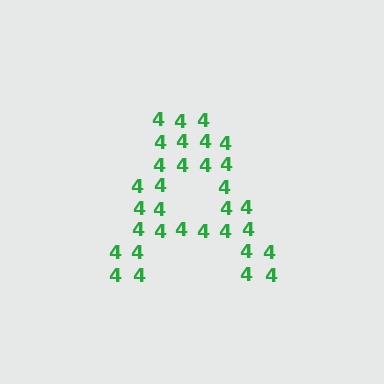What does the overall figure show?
The overall figure shows the letter A.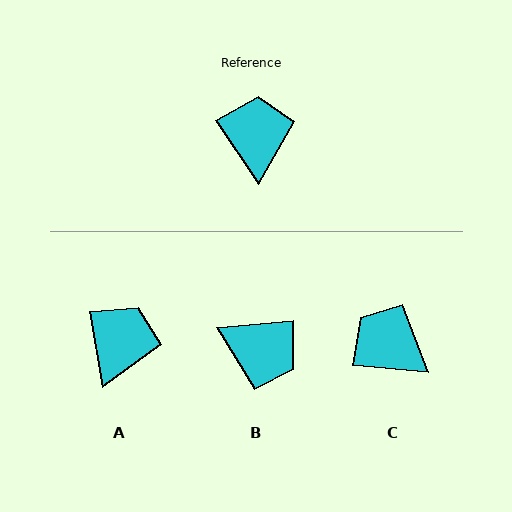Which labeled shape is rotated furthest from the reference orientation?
B, about 119 degrees away.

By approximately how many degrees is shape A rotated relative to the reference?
Approximately 24 degrees clockwise.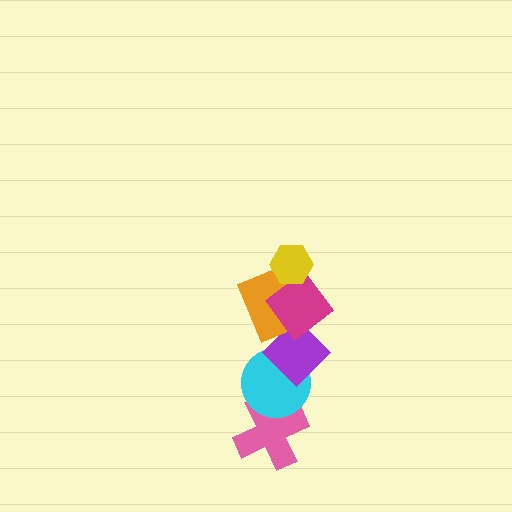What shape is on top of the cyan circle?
The purple diamond is on top of the cyan circle.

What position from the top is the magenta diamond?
The magenta diamond is 2nd from the top.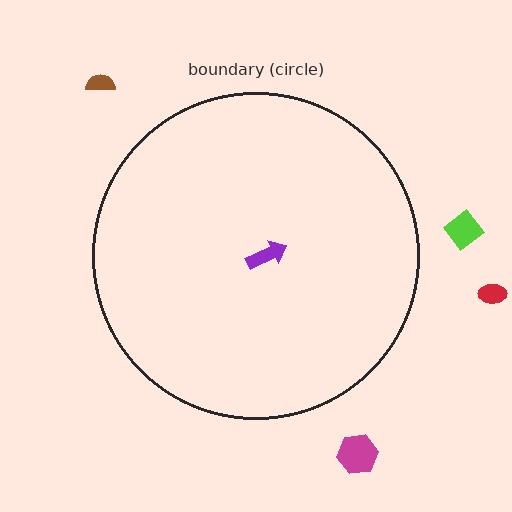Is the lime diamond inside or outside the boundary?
Outside.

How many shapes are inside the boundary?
1 inside, 4 outside.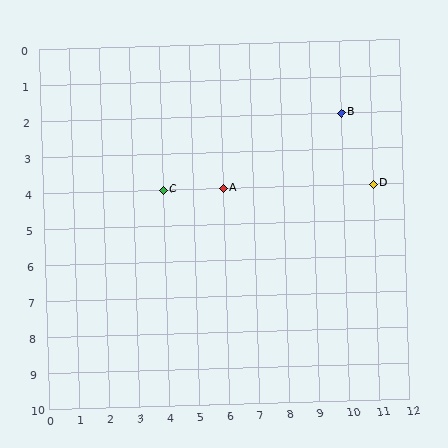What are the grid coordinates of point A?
Point A is at grid coordinates (6, 4).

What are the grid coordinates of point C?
Point C is at grid coordinates (4, 4).